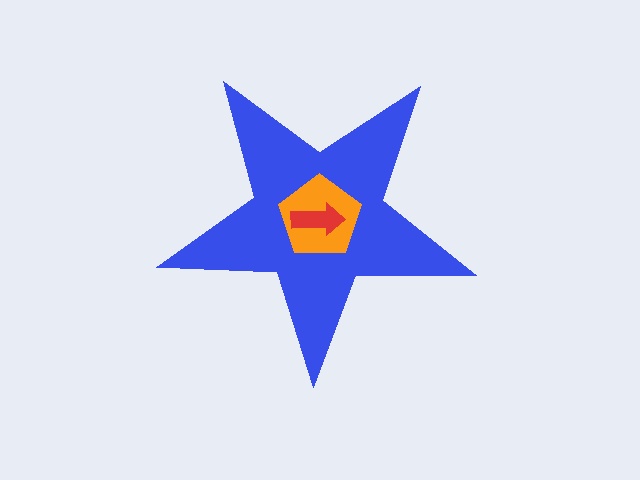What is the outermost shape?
The blue star.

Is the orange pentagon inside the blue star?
Yes.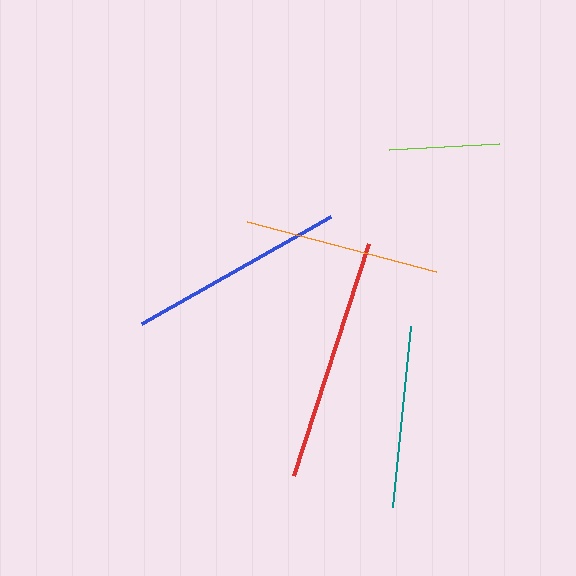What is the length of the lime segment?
The lime segment is approximately 111 pixels long.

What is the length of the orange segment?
The orange segment is approximately 196 pixels long.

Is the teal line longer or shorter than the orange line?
The orange line is longer than the teal line.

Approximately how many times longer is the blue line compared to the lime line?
The blue line is approximately 2.0 times the length of the lime line.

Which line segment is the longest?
The red line is the longest at approximately 244 pixels.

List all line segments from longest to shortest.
From longest to shortest: red, blue, orange, teal, lime.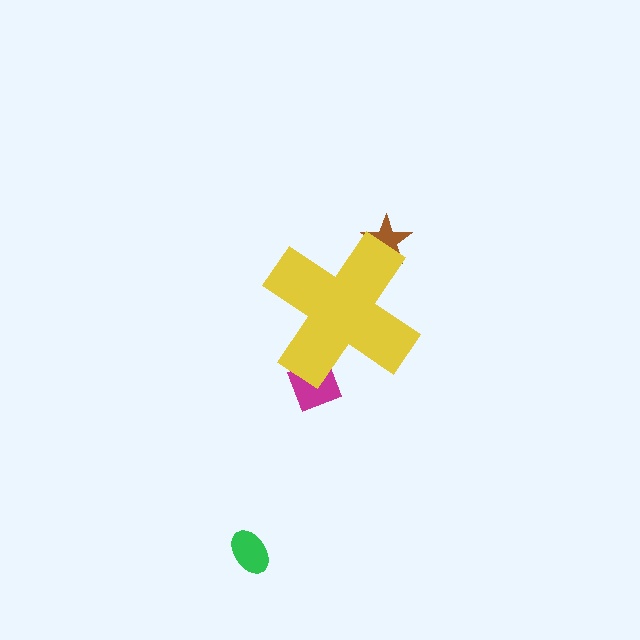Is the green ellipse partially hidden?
No, the green ellipse is fully visible.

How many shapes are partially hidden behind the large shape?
2 shapes are partially hidden.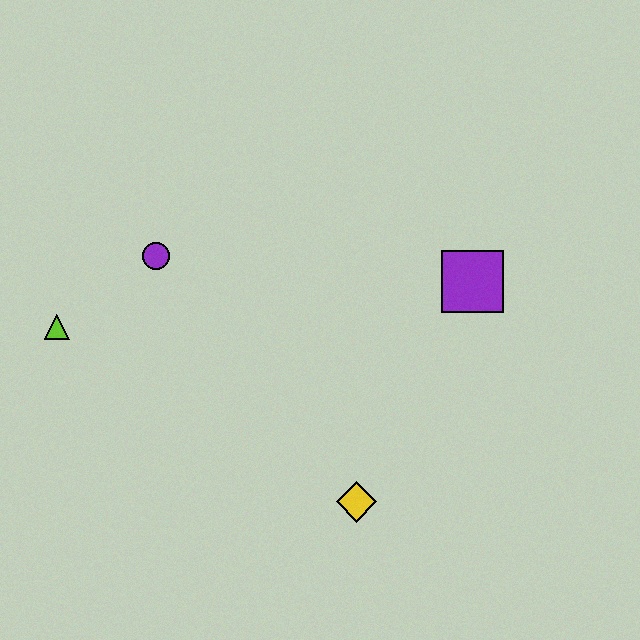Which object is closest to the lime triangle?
The purple circle is closest to the lime triangle.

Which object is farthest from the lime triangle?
The purple square is farthest from the lime triangle.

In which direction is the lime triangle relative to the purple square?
The lime triangle is to the left of the purple square.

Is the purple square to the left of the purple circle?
No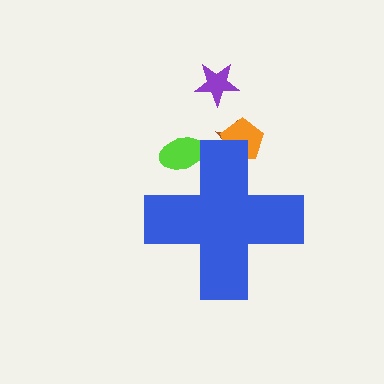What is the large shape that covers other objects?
A blue cross.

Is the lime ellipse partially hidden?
Yes, the lime ellipse is partially hidden behind the blue cross.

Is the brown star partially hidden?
Yes, the brown star is partially hidden behind the blue cross.